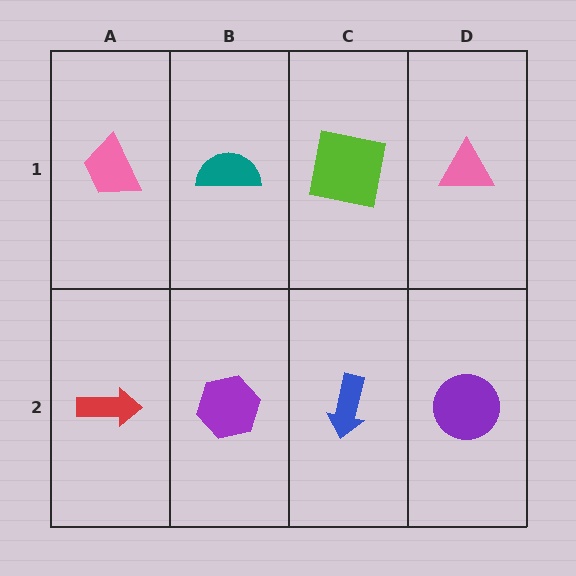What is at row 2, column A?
A red arrow.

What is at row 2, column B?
A purple hexagon.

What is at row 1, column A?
A pink trapezoid.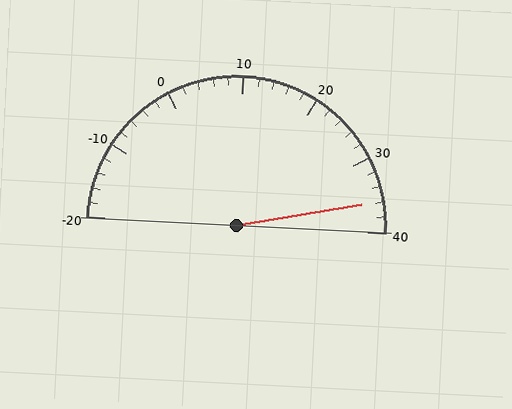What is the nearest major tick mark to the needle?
The nearest major tick mark is 40.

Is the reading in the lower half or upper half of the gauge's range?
The reading is in the upper half of the range (-20 to 40).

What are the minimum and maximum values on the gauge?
The gauge ranges from -20 to 40.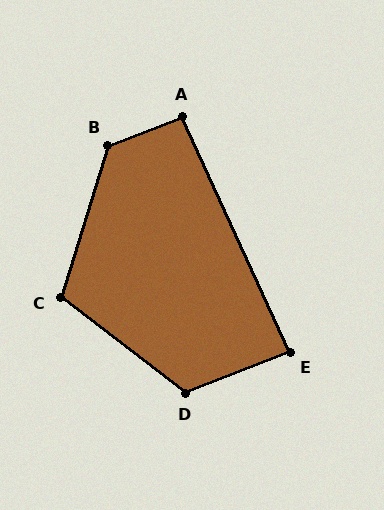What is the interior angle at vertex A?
Approximately 94 degrees (approximately right).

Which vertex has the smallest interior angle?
E, at approximately 87 degrees.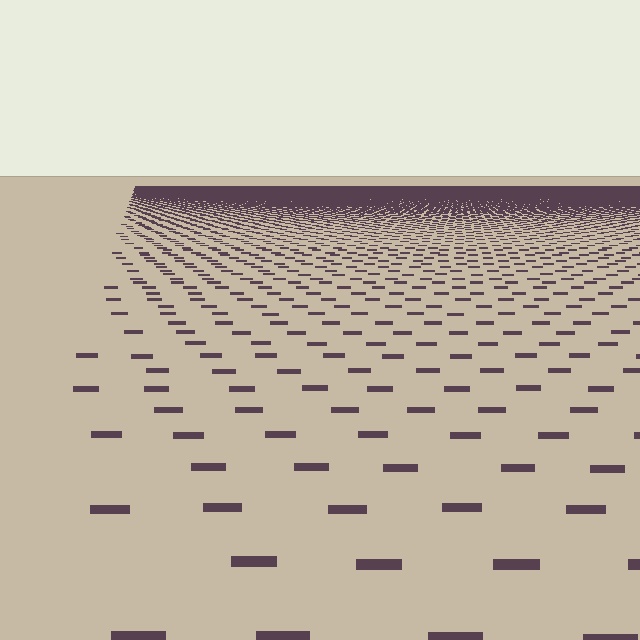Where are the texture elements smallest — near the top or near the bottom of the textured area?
Near the top.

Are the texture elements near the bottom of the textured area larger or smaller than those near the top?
Larger. Near the bottom, elements are closer to the viewer and appear at a bigger on-screen size.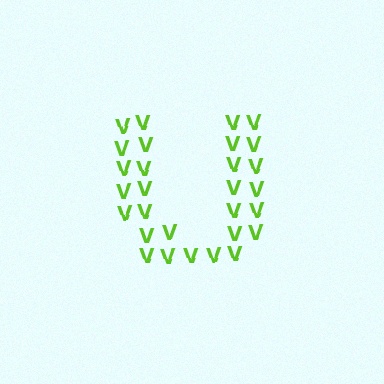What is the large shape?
The large shape is the letter U.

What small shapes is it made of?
It is made of small letter V's.